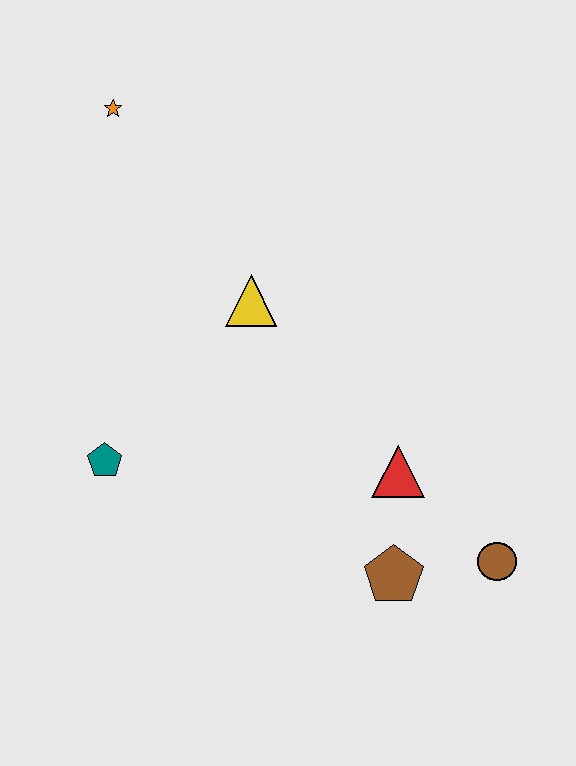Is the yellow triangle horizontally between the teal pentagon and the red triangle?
Yes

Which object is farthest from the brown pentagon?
The orange star is farthest from the brown pentagon.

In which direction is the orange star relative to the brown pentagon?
The orange star is above the brown pentagon.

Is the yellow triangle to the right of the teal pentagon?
Yes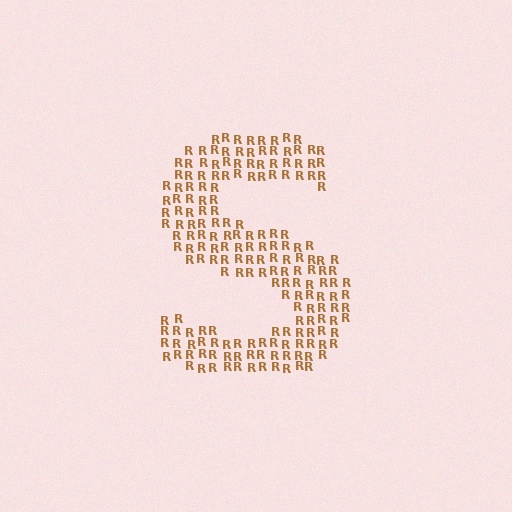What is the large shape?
The large shape is the letter S.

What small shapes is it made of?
It is made of small letter R's.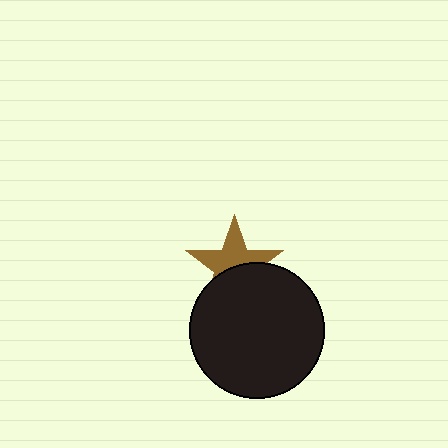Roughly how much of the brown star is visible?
About half of it is visible (roughly 54%).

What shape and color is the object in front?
The object in front is a black circle.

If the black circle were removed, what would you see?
You would see the complete brown star.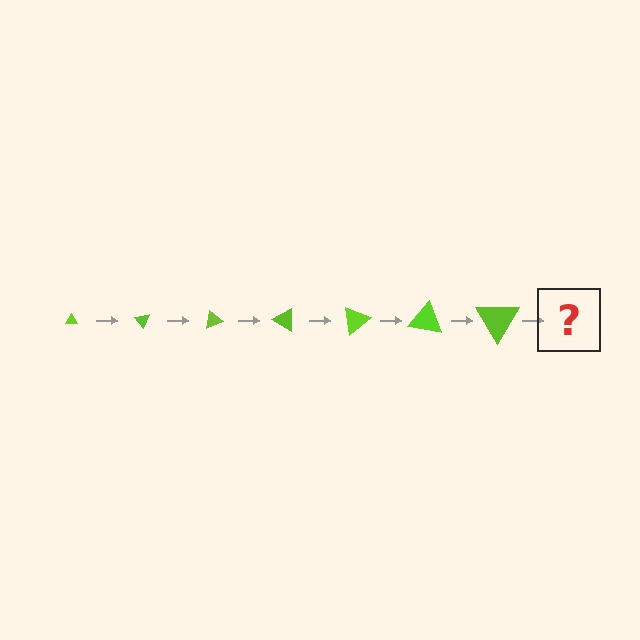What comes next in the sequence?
The next element should be a triangle, larger than the previous one and rotated 350 degrees from the start.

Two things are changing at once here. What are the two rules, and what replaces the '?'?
The two rules are that the triangle grows larger each step and it rotates 50 degrees each step. The '?' should be a triangle, larger than the previous one and rotated 350 degrees from the start.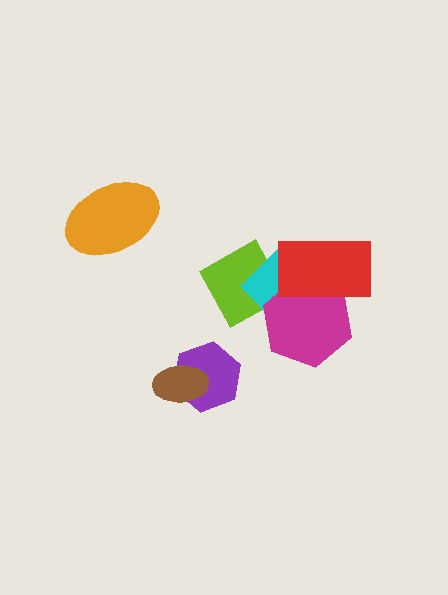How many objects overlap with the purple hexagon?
1 object overlaps with the purple hexagon.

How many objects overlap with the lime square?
1 object overlaps with the lime square.